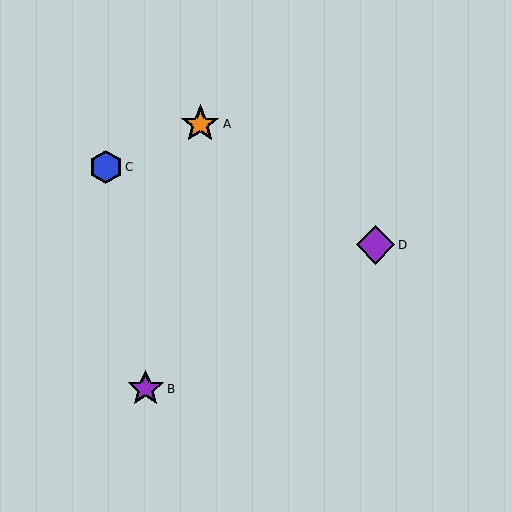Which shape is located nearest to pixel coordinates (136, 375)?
The purple star (labeled B) at (146, 389) is nearest to that location.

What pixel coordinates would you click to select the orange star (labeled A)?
Click at (200, 124) to select the orange star A.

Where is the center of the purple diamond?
The center of the purple diamond is at (376, 245).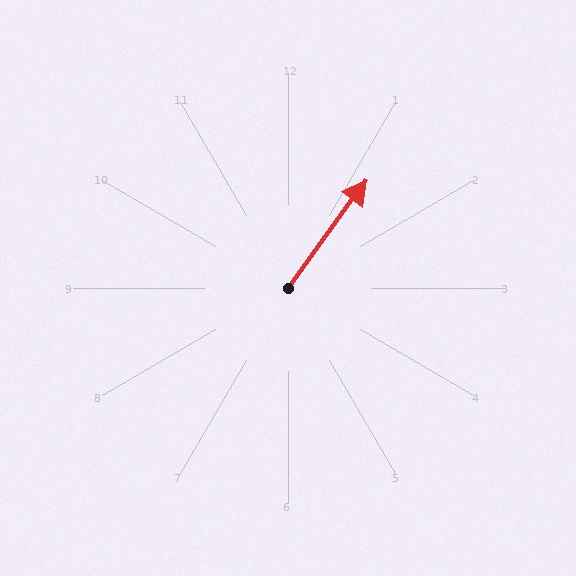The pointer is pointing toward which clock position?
Roughly 1 o'clock.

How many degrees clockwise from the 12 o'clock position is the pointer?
Approximately 36 degrees.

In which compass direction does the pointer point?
Northeast.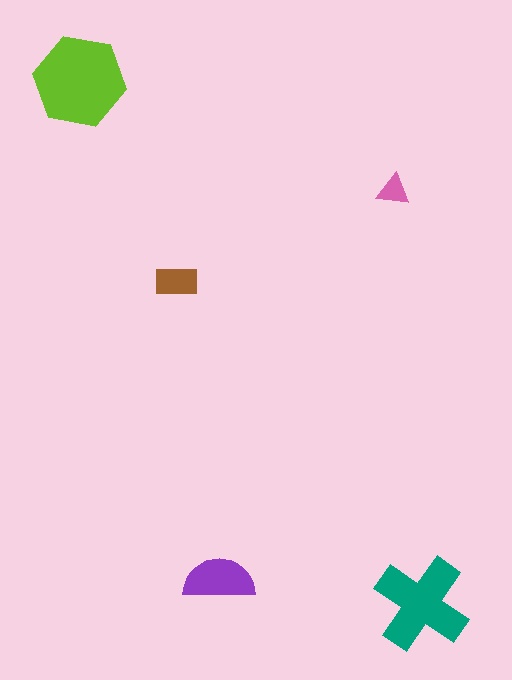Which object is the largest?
The lime hexagon.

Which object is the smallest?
The pink triangle.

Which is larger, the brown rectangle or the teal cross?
The teal cross.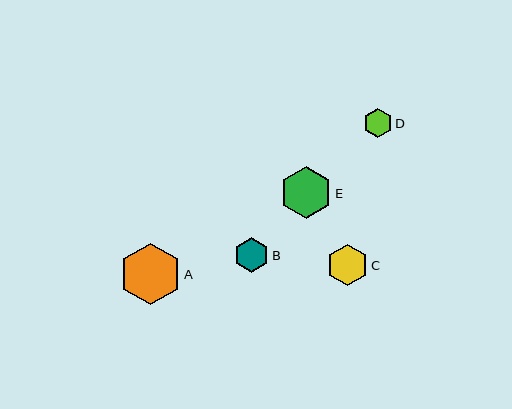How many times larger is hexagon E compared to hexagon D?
Hexagon E is approximately 1.8 times the size of hexagon D.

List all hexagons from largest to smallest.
From largest to smallest: A, E, C, B, D.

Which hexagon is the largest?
Hexagon A is the largest with a size of approximately 61 pixels.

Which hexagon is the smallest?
Hexagon D is the smallest with a size of approximately 29 pixels.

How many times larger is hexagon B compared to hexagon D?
Hexagon B is approximately 1.2 times the size of hexagon D.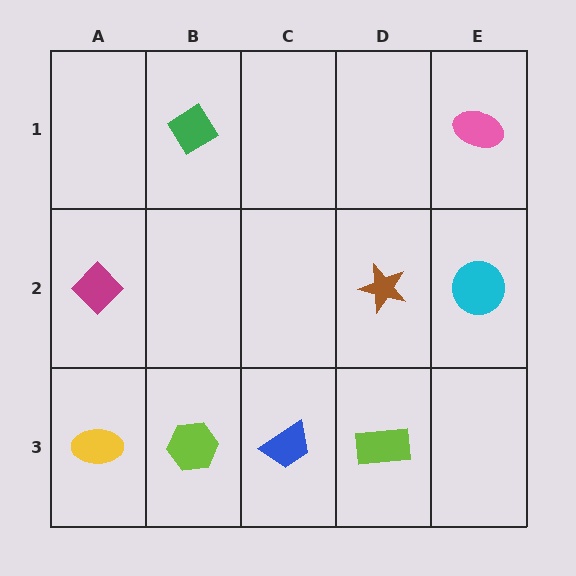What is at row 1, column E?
A pink ellipse.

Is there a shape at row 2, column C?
No, that cell is empty.